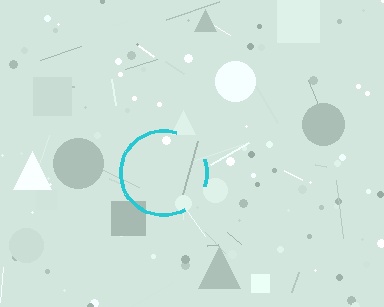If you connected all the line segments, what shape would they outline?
They would outline a circle.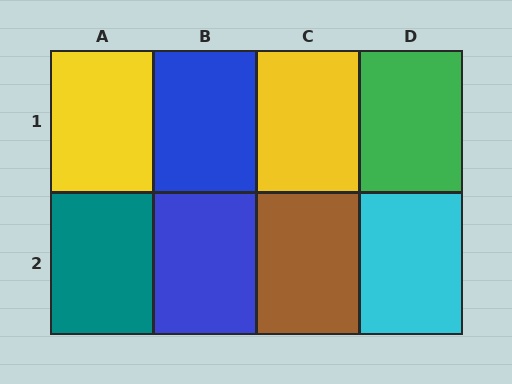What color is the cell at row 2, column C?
Brown.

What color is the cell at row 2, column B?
Blue.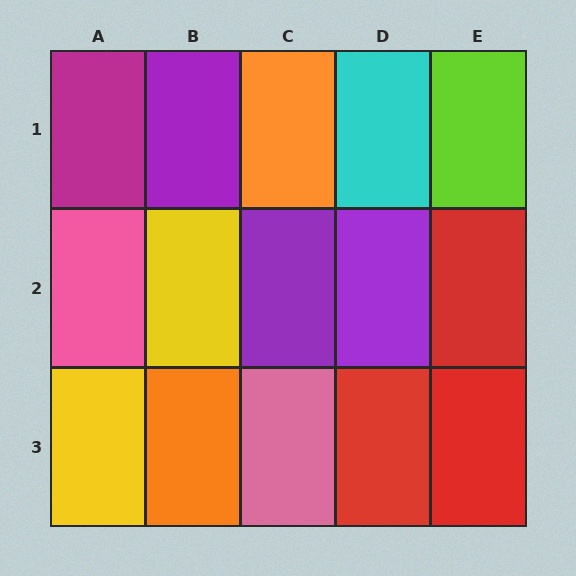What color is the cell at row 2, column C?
Purple.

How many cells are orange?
2 cells are orange.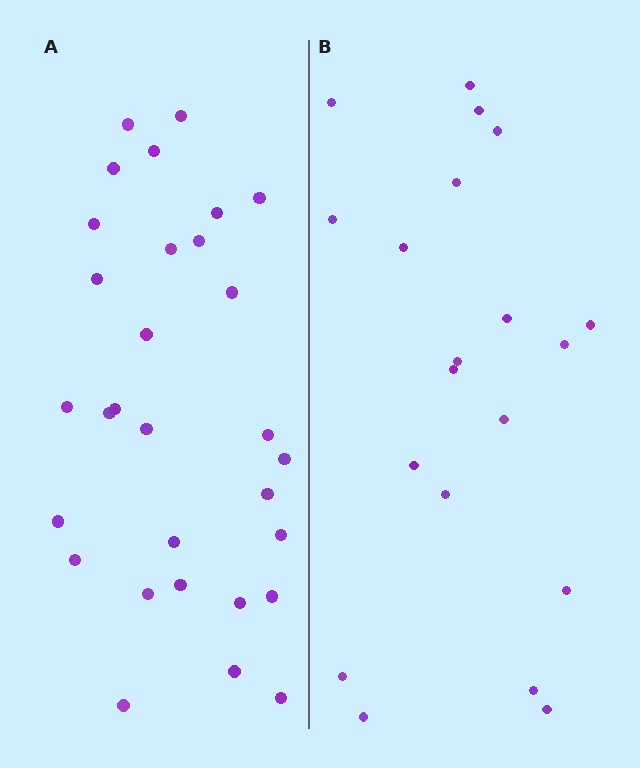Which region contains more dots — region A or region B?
Region A (the left region) has more dots.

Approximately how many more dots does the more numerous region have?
Region A has roughly 10 or so more dots than region B.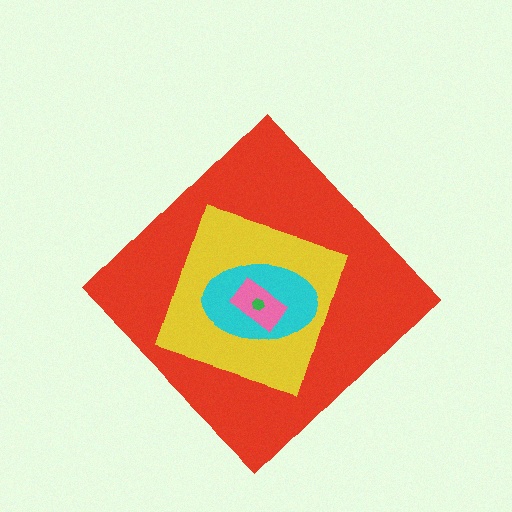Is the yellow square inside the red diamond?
Yes.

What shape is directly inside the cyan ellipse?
The pink rectangle.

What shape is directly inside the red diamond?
The yellow square.